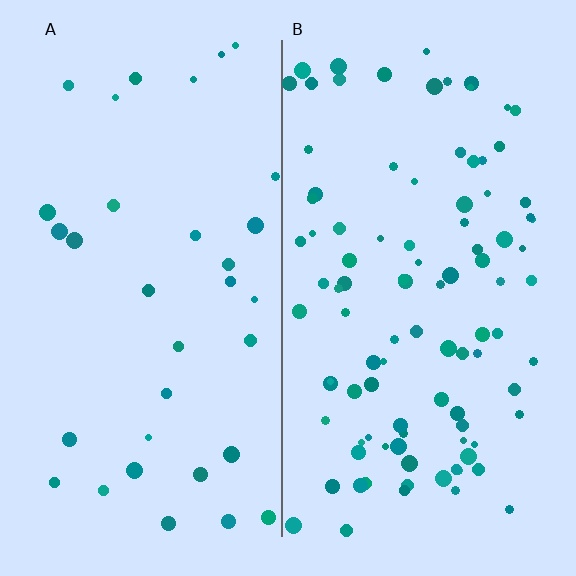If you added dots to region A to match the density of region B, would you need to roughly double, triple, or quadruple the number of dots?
Approximately triple.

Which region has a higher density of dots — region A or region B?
B (the right).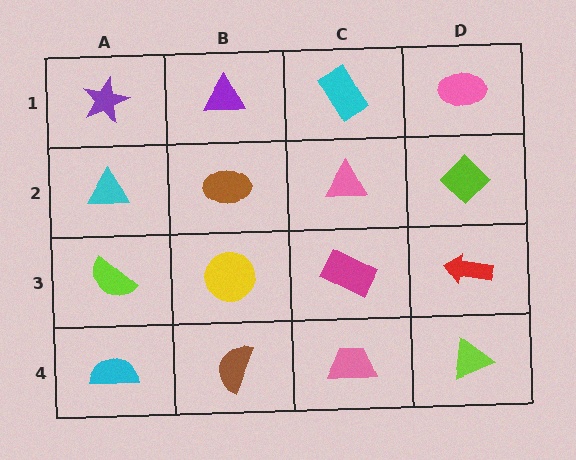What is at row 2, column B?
A brown ellipse.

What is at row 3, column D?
A red arrow.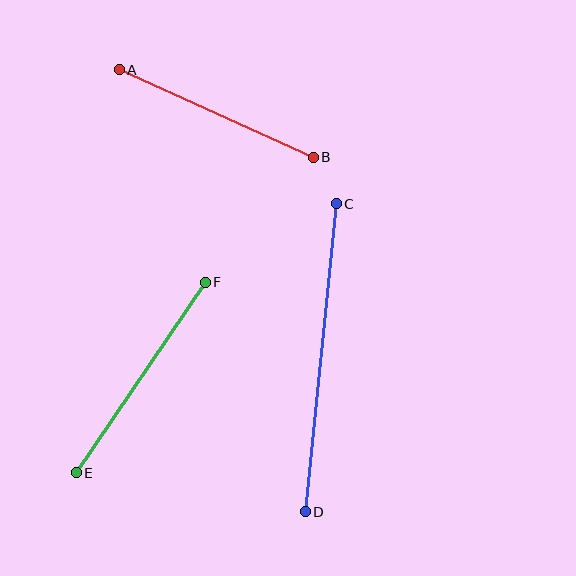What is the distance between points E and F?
The distance is approximately 230 pixels.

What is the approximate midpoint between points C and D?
The midpoint is at approximately (321, 358) pixels.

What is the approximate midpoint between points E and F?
The midpoint is at approximately (141, 378) pixels.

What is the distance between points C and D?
The distance is approximately 309 pixels.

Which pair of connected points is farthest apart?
Points C and D are farthest apart.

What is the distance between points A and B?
The distance is approximately 213 pixels.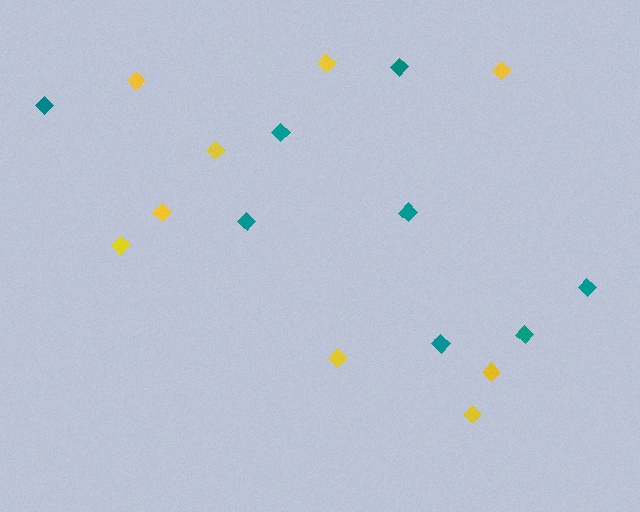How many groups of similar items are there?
There are 2 groups: one group of teal diamonds (8) and one group of yellow diamonds (9).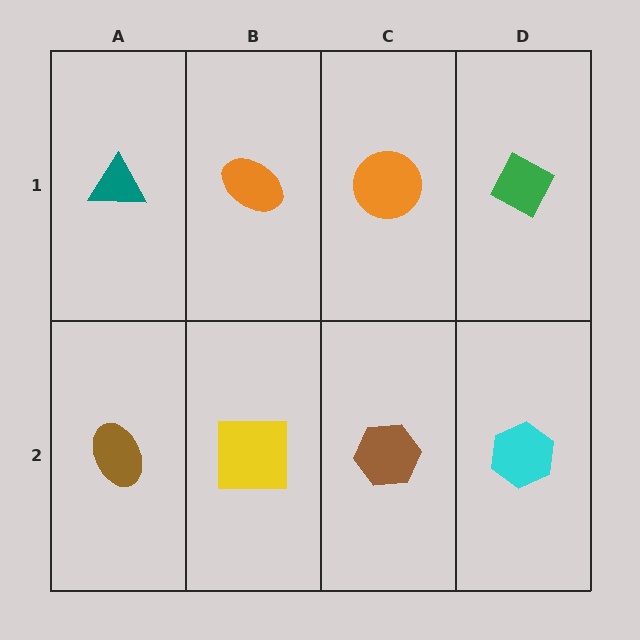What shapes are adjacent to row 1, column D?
A cyan hexagon (row 2, column D), an orange circle (row 1, column C).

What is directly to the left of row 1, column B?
A teal triangle.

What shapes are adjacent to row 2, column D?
A green diamond (row 1, column D), a brown hexagon (row 2, column C).